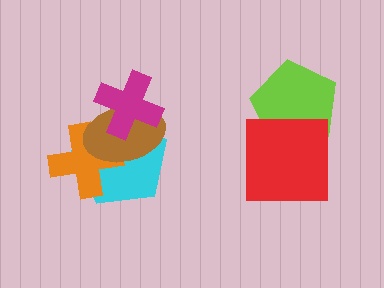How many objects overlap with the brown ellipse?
3 objects overlap with the brown ellipse.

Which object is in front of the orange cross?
The brown ellipse is in front of the orange cross.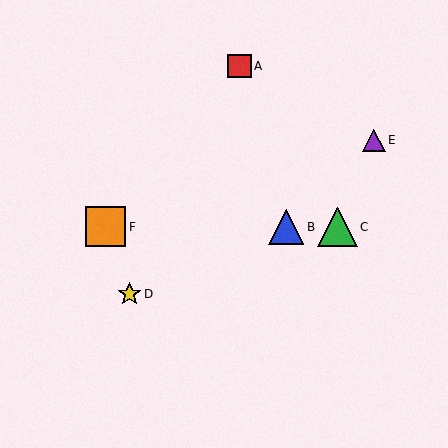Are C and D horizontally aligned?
No, C is at y≈227 and D is at y≈294.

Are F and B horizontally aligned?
Yes, both are at y≈227.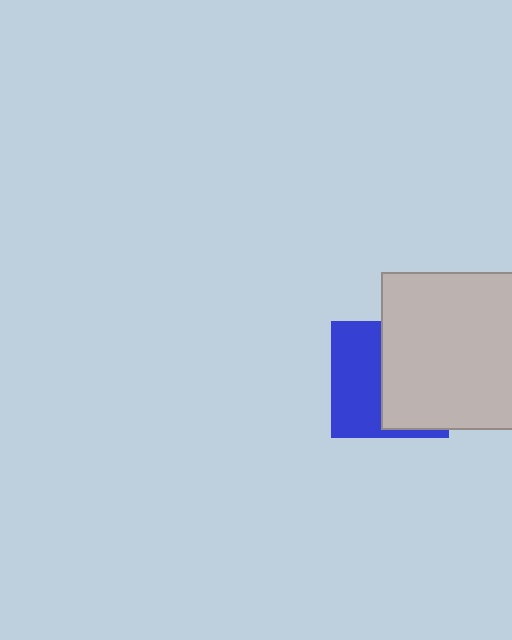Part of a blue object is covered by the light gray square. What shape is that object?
It is a square.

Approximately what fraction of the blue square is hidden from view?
Roughly 54% of the blue square is hidden behind the light gray square.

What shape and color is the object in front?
The object in front is a light gray square.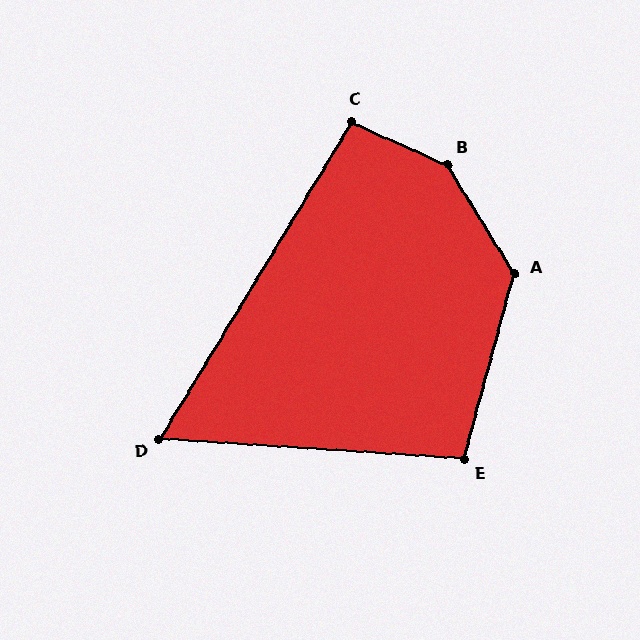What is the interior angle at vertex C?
Approximately 97 degrees (obtuse).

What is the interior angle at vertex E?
Approximately 101 degrees (obtuse).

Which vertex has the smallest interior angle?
D, at approximately 62 degrees.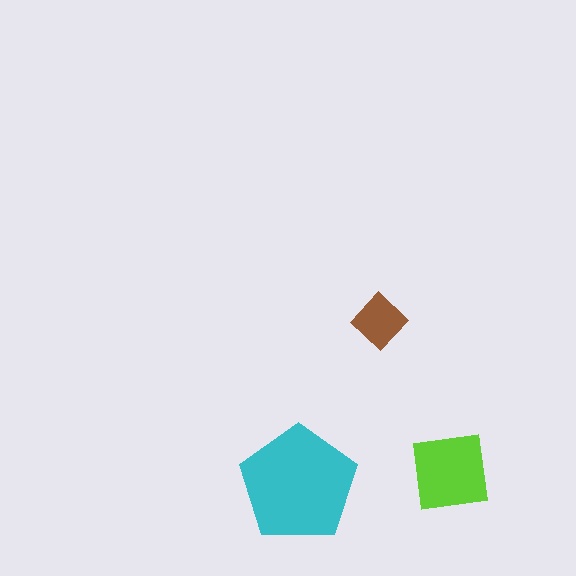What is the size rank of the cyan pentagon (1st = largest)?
1st.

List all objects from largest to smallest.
The cyan pentagon, the lime square, the brown diamond.